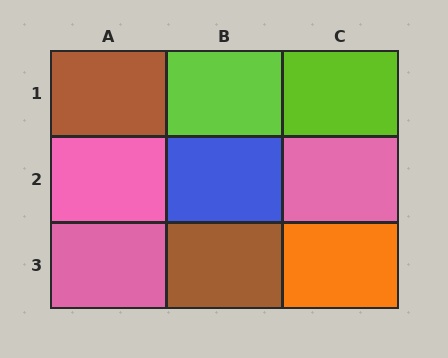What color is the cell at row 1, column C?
Lime.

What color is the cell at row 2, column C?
Pink.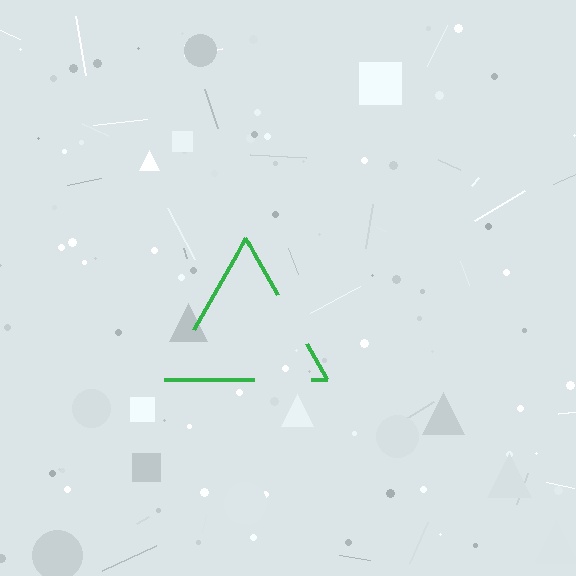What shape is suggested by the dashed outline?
The dashed outline suggests a triangle.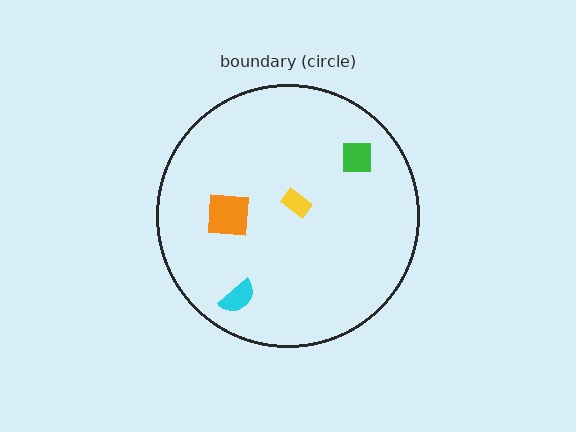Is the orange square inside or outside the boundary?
Inside.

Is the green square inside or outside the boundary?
Inside.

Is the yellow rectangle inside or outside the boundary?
Inside.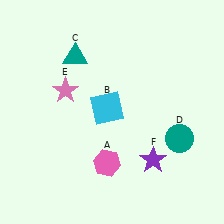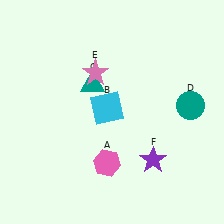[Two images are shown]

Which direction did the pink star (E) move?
The pink star (E) moved right.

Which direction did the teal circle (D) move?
The teal circle (D) moved up.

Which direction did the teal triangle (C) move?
The teal triangle (C) moved down.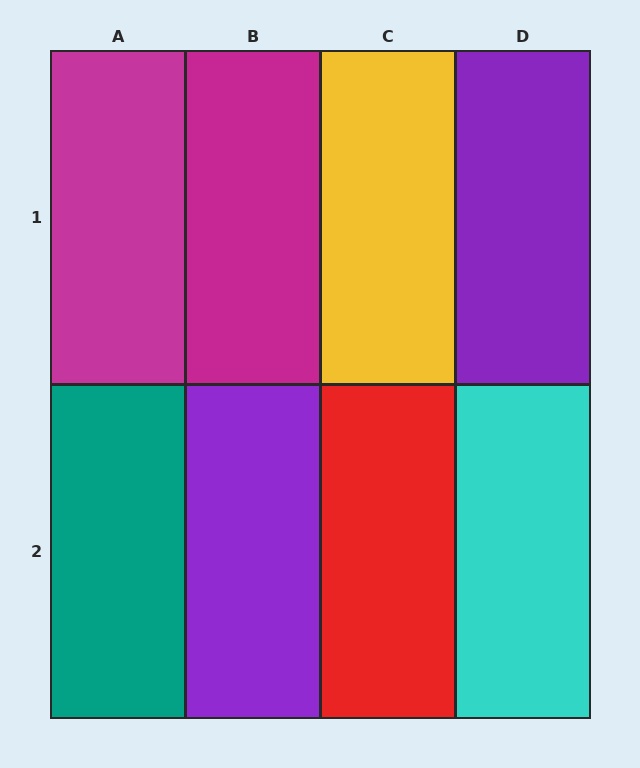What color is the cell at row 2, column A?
Teal.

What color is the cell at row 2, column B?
Purple.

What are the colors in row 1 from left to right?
Magenta, magenta, yellow, purple.